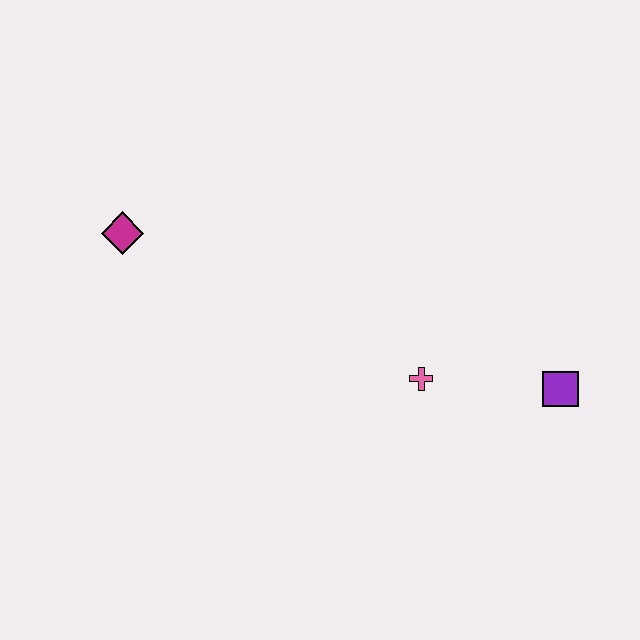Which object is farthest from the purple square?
The magenta diamond is farthest from the purple square.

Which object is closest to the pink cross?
The purple square is closest to the pink cross.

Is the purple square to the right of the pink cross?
Yes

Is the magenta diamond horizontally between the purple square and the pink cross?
No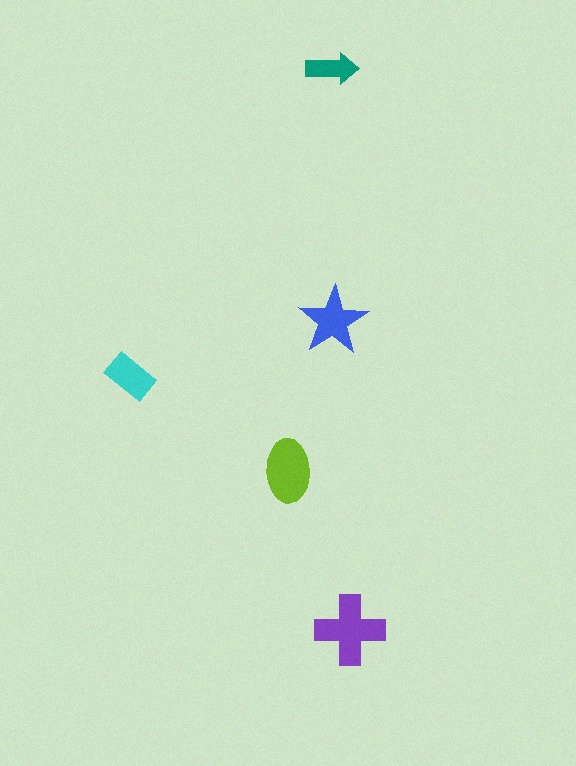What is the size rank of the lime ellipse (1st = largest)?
2nd.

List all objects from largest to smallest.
The purple cross, the lime ellipse, the blue star, the cyan rectangle, the teal arrow.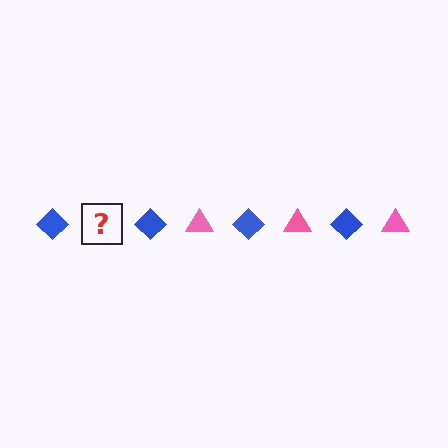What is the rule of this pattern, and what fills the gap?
The rule is that the pattern alternates between blue diamond and pink triangle. The gap should be filled with a pink triangle.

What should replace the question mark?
The question mark should be replaced with a pink triangle.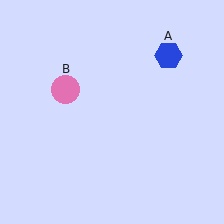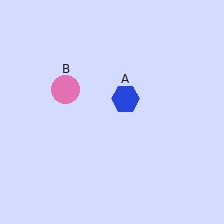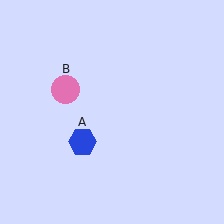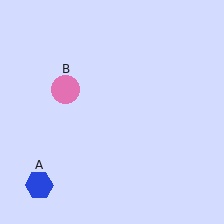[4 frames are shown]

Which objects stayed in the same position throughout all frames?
Pink circle (object B) remained stationary.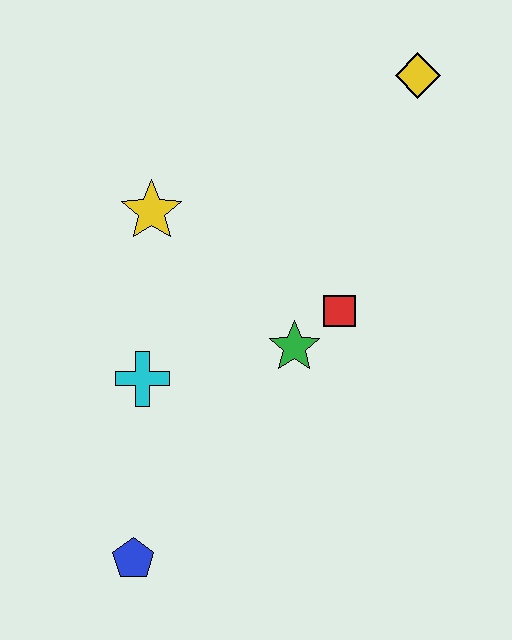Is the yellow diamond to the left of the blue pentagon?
No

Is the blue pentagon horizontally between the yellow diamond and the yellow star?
No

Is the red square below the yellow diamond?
Yes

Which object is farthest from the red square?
The blue pentagon is farthest from the red square.